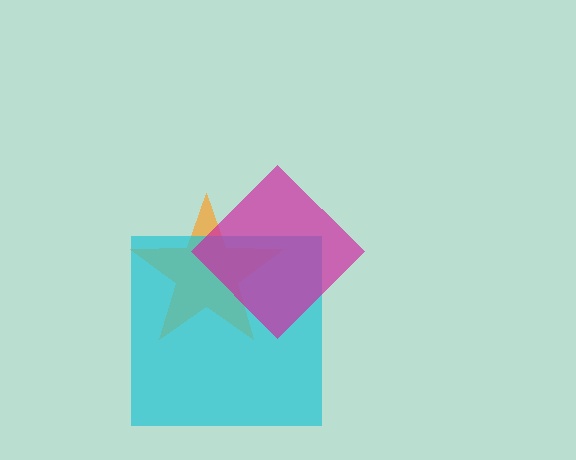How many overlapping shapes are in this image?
There are 3 overlapping shapes in the image.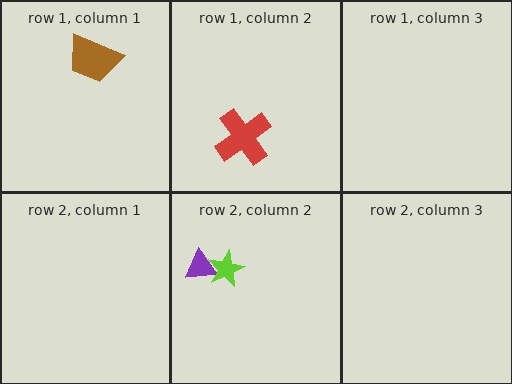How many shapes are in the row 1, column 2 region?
1.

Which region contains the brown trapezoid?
The row 1, column 1 region.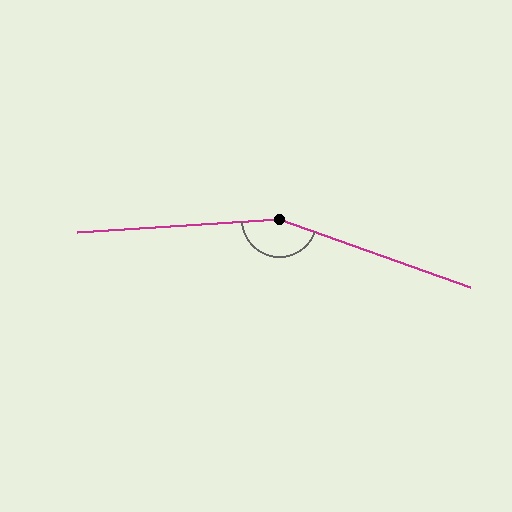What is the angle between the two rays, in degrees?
Approximately 157 degrees.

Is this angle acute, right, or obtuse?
It is obtuse.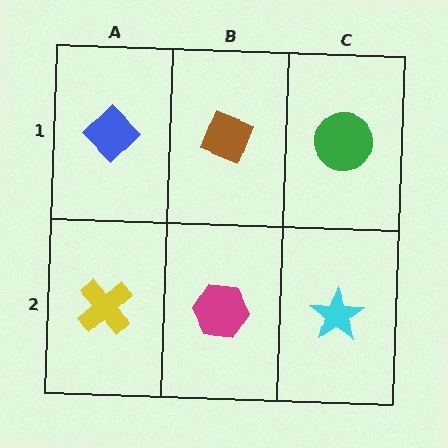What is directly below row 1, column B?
A magenta hexagon.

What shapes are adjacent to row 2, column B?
A brown diamond (row 1, column B), a yellow cross (row 2, column A), a cyan star (row 2, column C).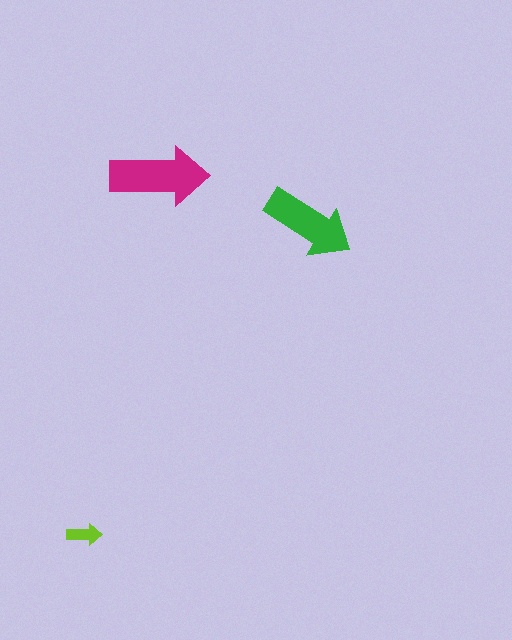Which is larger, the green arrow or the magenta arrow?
The magenta one.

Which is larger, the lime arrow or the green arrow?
The green one.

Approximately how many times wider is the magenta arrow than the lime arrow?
About 3 times wider.